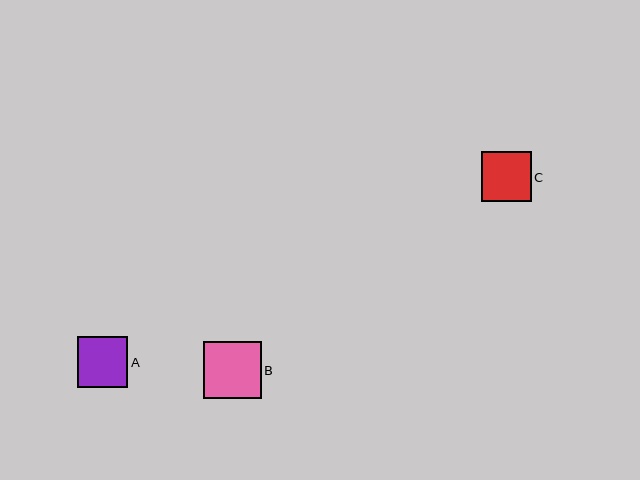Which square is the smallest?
Square C is the smallest with a size of approximately 50 pixels.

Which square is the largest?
Square B is the largest with a size of approximately 57 pixels.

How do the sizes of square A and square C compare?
Square A and square C are approximately the same size.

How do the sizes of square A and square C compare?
Square A and square C are approximately the same size.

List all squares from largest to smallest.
From largest to smallest: B, A, C.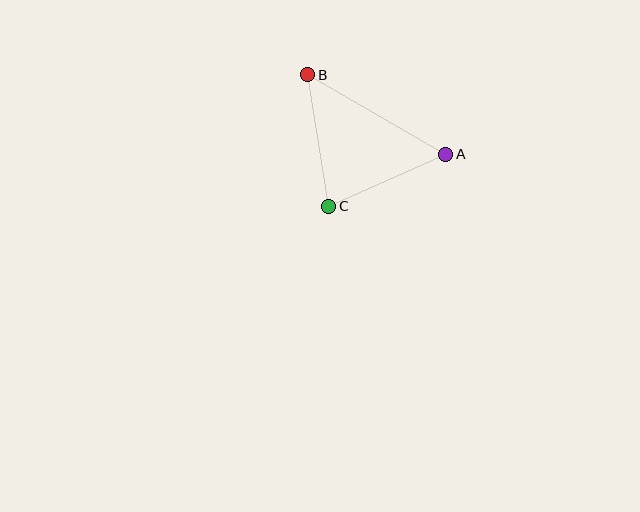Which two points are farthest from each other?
Points A and B are farthest from each other.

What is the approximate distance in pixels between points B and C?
The distance between B and C is approximately 133 pixels.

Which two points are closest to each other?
Points A and C are closest to each other.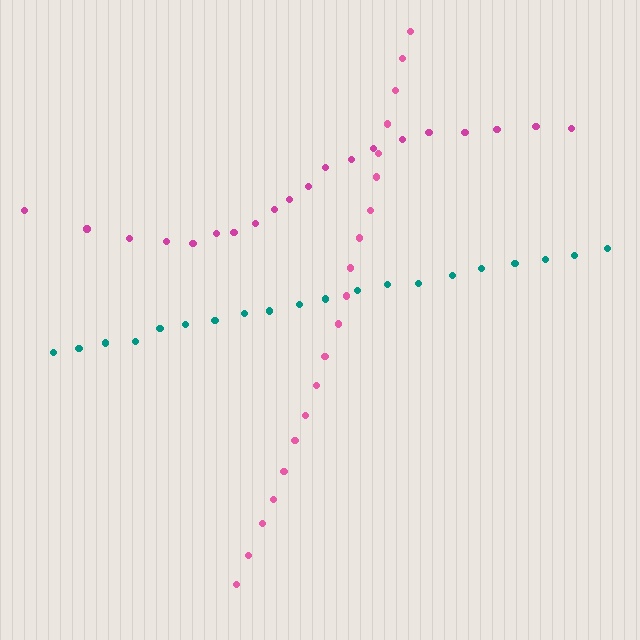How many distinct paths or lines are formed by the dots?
There are 3 distinct paths.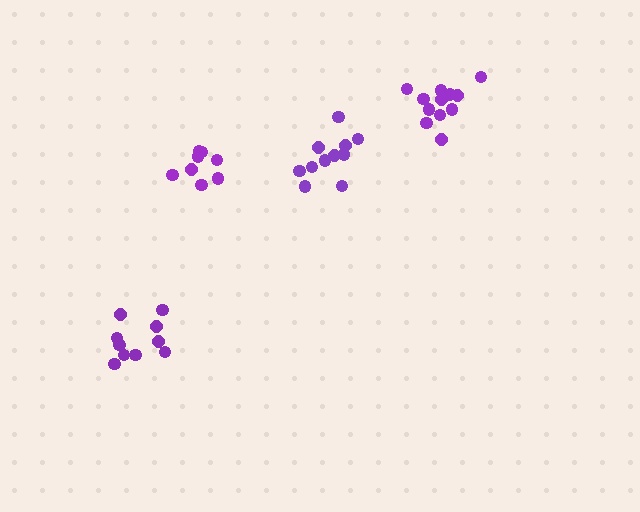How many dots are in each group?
Group 1: 11 dots, Group 2: 10 dots, Group 3: 8 dots, Group 4: 12 dots (41 total).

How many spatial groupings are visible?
There are 4 spatial groupings.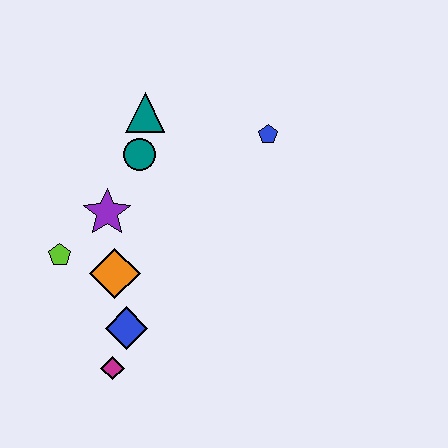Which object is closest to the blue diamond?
The magenta diamond is closest to the blue diamond.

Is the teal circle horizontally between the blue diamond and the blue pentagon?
Yes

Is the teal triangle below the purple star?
No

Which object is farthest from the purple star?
The blue pentagon is farthest from the purple star.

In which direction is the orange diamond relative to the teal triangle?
The orange diamond is below the teal triangle.